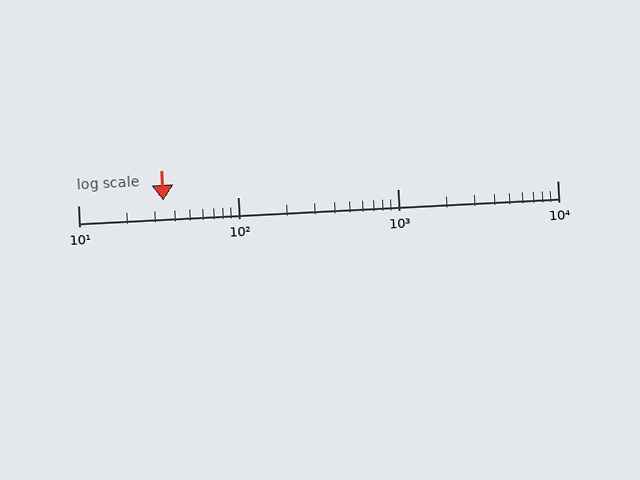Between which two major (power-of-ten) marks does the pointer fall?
The pointer is between 10 and 100.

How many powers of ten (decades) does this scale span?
The scale spans 3 decades, from 10 to 10000.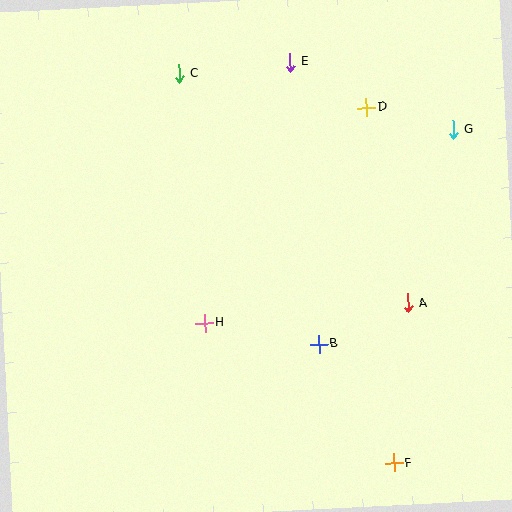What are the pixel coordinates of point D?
Point D is at (366, 107).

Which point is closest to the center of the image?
Point H at (205, 323) is closest to the center.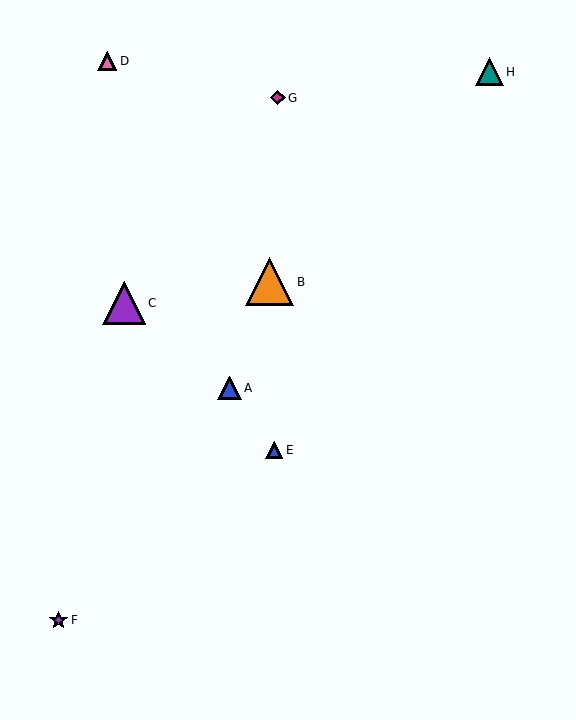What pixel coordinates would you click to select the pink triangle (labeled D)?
Click at (107, 61) to select the pink triangle D.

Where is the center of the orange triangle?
The center of the orange triangle is at (270, 282).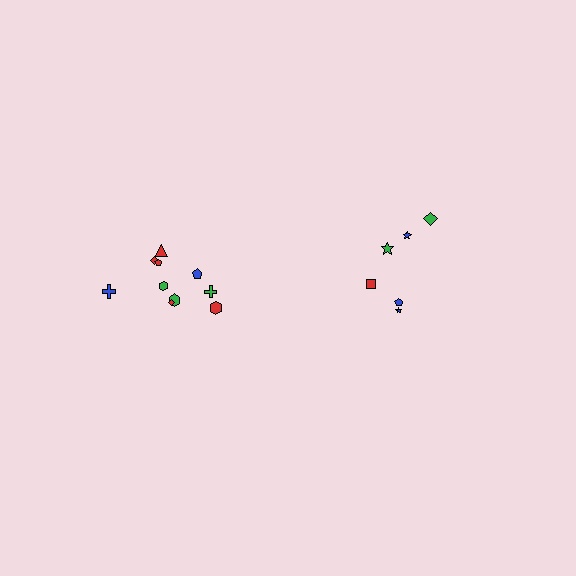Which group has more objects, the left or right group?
The left group.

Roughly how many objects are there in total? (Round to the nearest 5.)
Roughly 15 objects in total.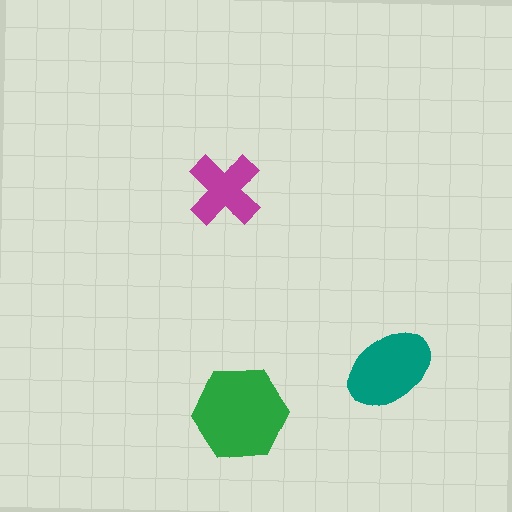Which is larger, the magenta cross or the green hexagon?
The green hexagon.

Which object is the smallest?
The magenta cross.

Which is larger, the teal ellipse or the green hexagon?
The green hexagon.